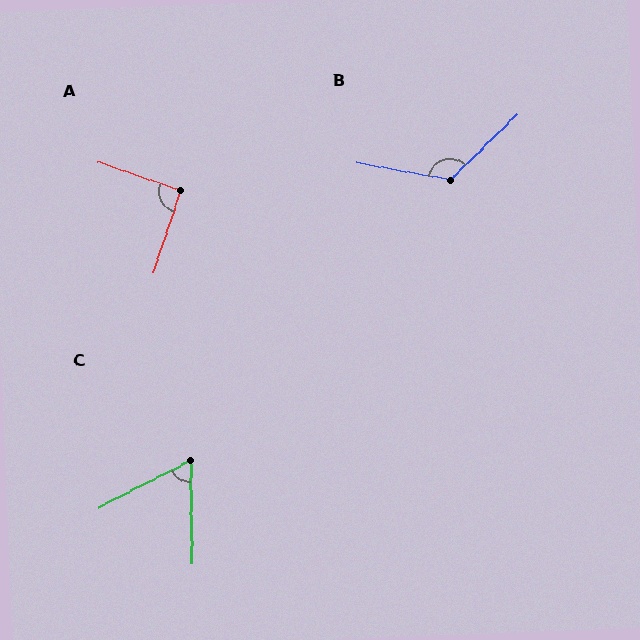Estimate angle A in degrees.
Approximately 90 degrees.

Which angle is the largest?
B, at approximately 126 degrees.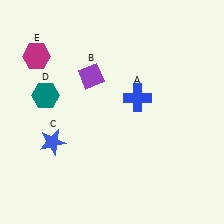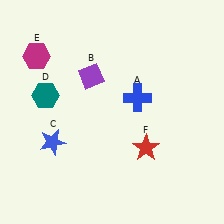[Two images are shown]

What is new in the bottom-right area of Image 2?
A red star (F) was added in the bottom-right area of Image 2.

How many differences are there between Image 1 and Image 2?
There is 1 difference between the two images.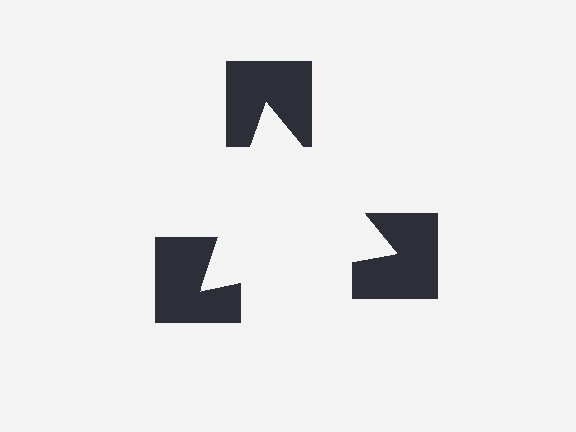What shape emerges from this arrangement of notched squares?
An illusory triangle — its edges are inferred from the aligned wedge cuts in the notched squares, not physically drawn.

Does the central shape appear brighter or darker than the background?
It typically appears slightly brighter than the background, even though no actual brightness change is drawn.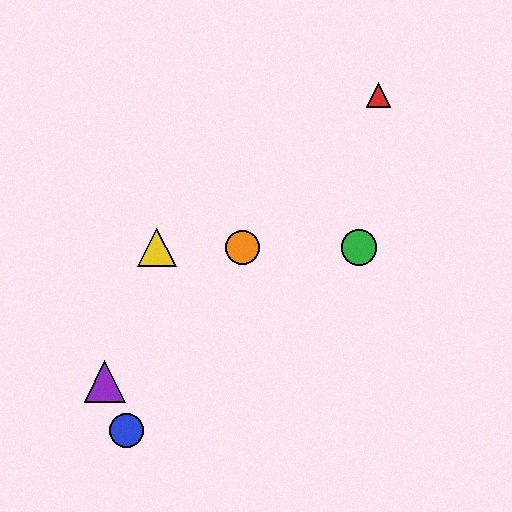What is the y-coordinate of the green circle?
The green circle is at y≈248.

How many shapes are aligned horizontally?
3 shapes (the green circle, the yellow triangle, the orange circle) are aligned horizontally.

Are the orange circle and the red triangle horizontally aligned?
No, the orange circle is at y≈248 and the red triangle is at y≈95.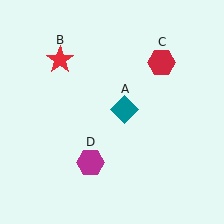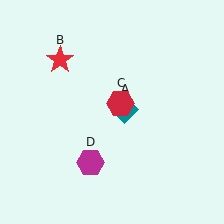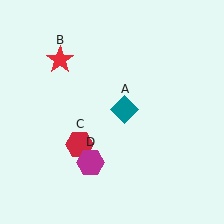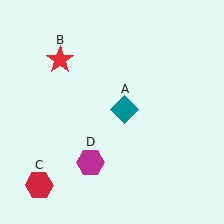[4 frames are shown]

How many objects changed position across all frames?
1 object changed position: red hexagon (object C).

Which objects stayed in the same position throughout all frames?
Teal diamond (object A) and red star (object B) and magenta hexagon (object D) remained stationary.